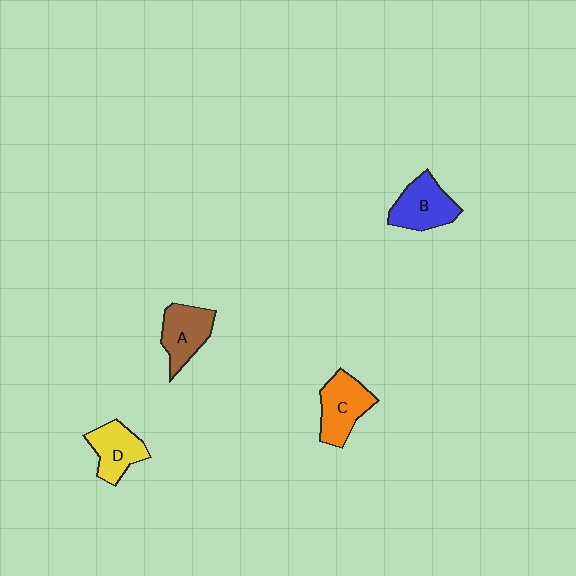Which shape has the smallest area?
Shape D (yellow).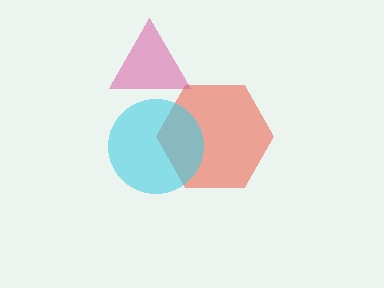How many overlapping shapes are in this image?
There are 3 overlapping shapes in the image.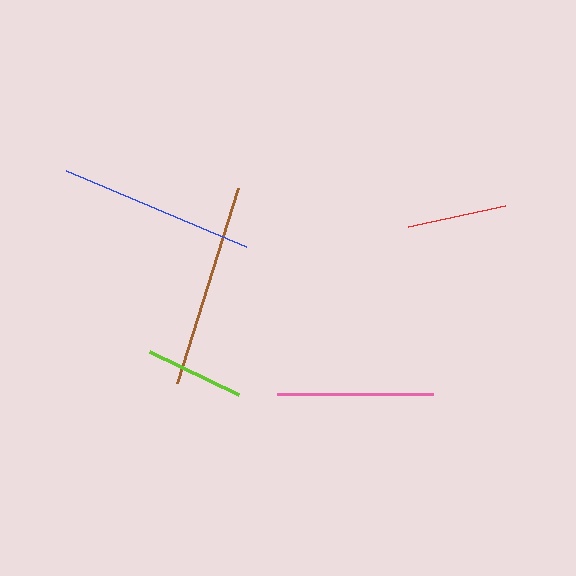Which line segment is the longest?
The brown line is the longest at approximately 204 pixels.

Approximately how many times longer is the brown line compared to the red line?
The brown line is approximately 2.1 times the length of the red line.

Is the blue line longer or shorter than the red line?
The blue line is longer than the red line.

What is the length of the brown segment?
The brown segment is approximately 204 pixels long.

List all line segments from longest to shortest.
From longest to shortest: brown, blue, pink, lime, red.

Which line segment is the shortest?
The red line is the shortest at approximately 99 pixels.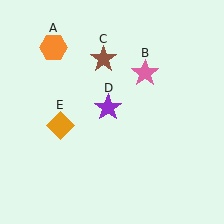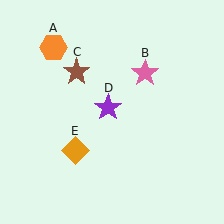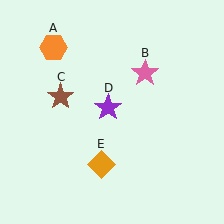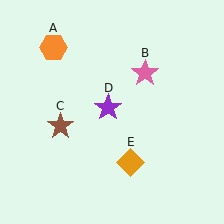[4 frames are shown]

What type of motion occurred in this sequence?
The brown star (object C), orange diamond (object E) rotated counterclockwise around the center of the scene.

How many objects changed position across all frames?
2 objects changed position: brown star (object C), orange diamond (object E).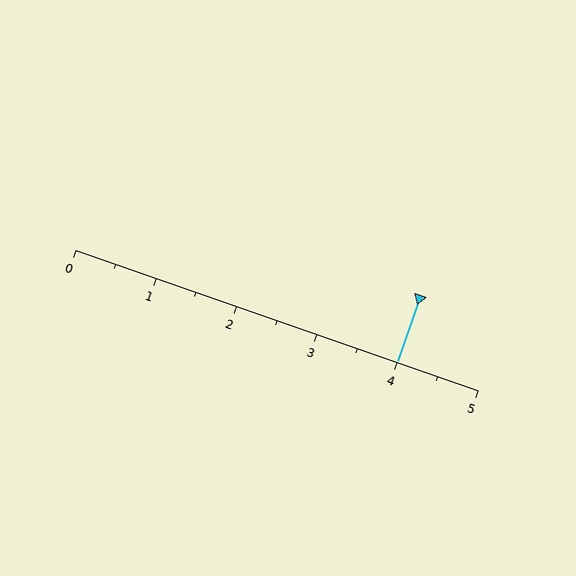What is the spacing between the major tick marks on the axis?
The major ticks are spaced 1 apart.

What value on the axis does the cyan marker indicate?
The marker indicates approximately 4.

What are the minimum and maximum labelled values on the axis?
The axis runs from 0 to 5.